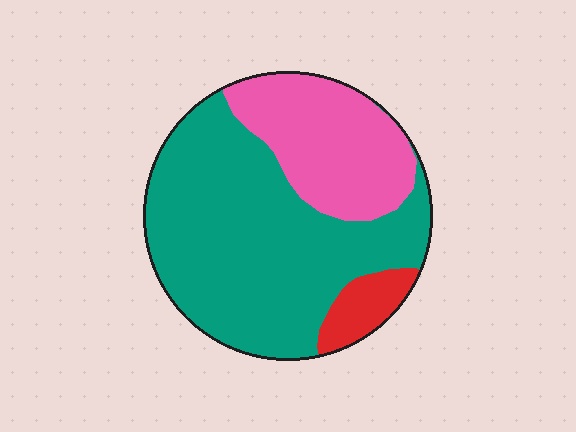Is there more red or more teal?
Teal.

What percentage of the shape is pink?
Pink covers around 30% of the shape.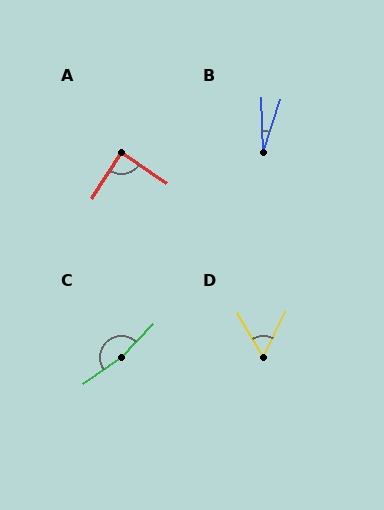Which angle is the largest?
C, at approximately 169 degrees.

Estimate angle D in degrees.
Approximately 56 degrees.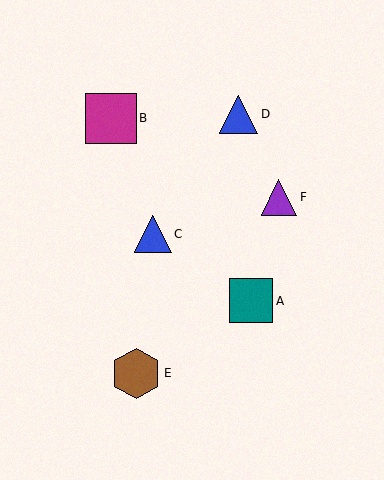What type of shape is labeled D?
Shape D is a blue triangle.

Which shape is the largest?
The brown hexagon (labeled E) is the largest.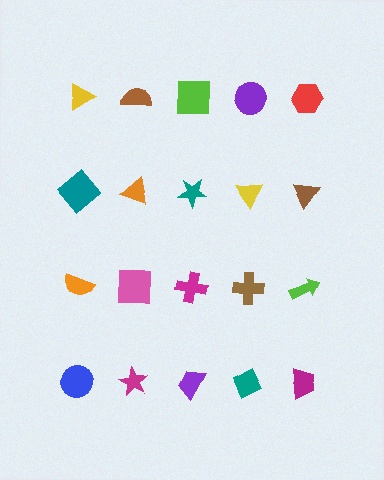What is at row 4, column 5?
A magenta trapezoid.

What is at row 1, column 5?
A red hexagon.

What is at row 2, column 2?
An orange triangle.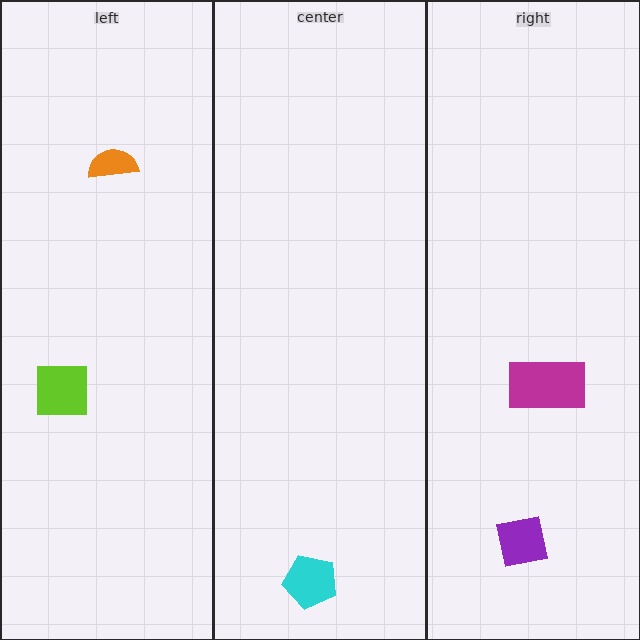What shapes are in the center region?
The cyan pentagon.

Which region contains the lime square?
The left region.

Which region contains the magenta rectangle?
The right region.